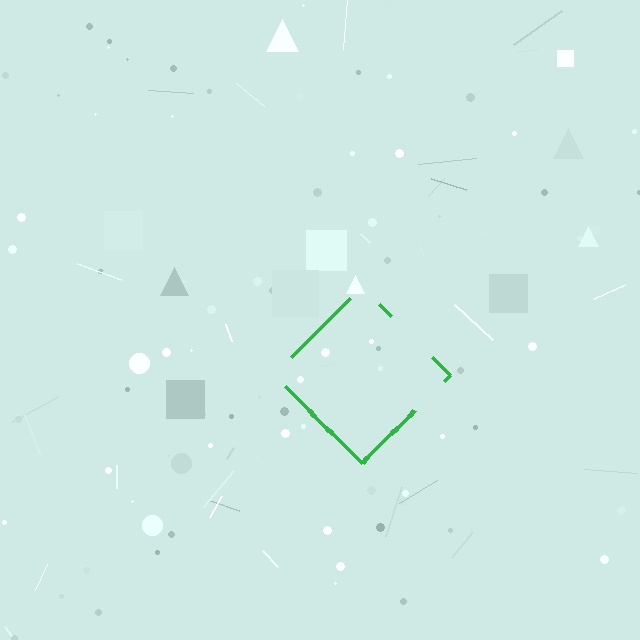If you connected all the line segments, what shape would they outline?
They would outline a diamond.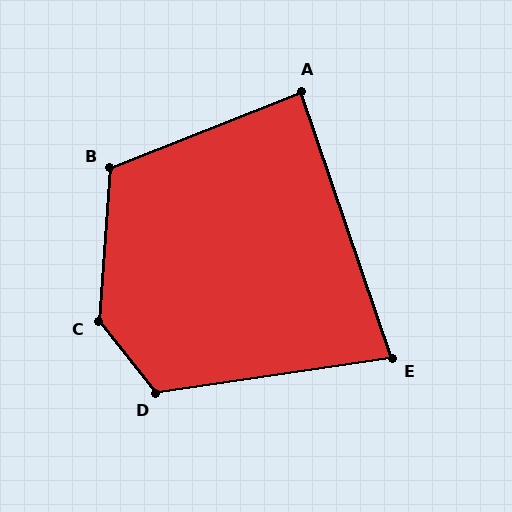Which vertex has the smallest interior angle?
E, at approximately 80 degrees.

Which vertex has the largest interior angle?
C, at approximately 138 degrees.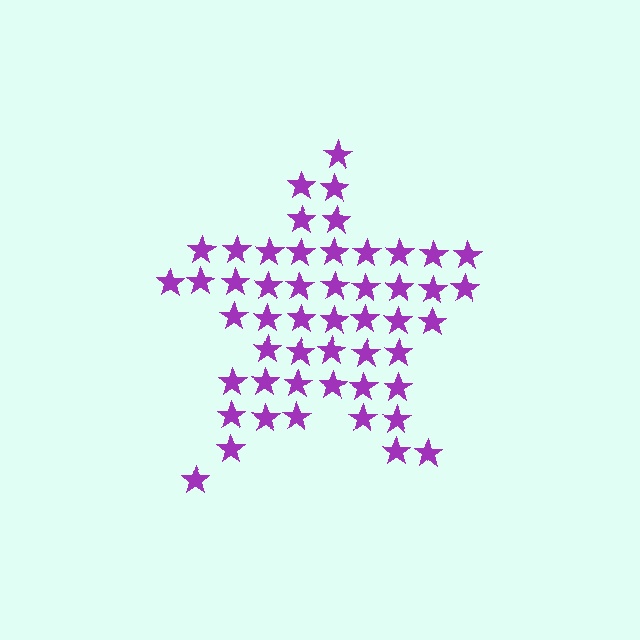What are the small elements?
The small elements are stars.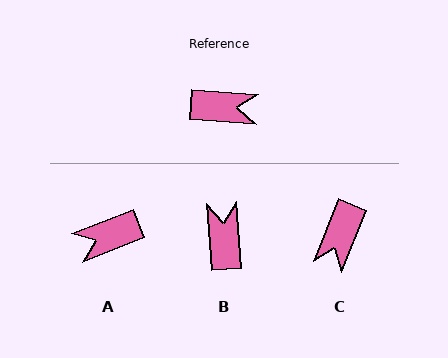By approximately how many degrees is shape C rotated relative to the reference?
Approximately 108 degrees clockwise.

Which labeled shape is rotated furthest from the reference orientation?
A, about 154 degrees away.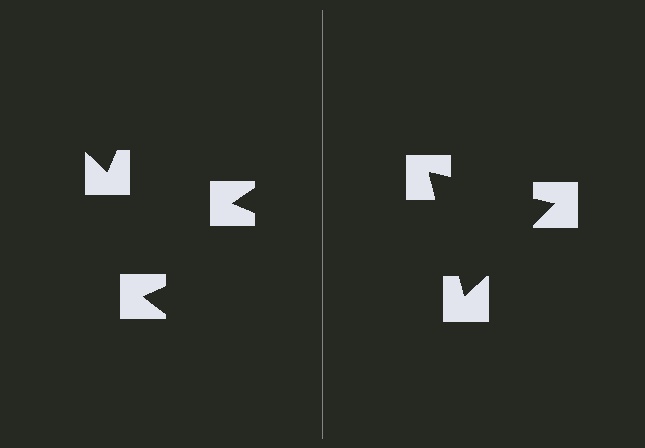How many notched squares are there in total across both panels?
6 — 3 on each side.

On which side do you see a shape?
An illusory triangle appears on the right side. On the left side the wedge cuts are rotated, so no coherent shape forms.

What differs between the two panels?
The notched squares are positioned identically on both sides; only the wedge orientations differ. On the right they align to a triangle; on the left they are misaligned.